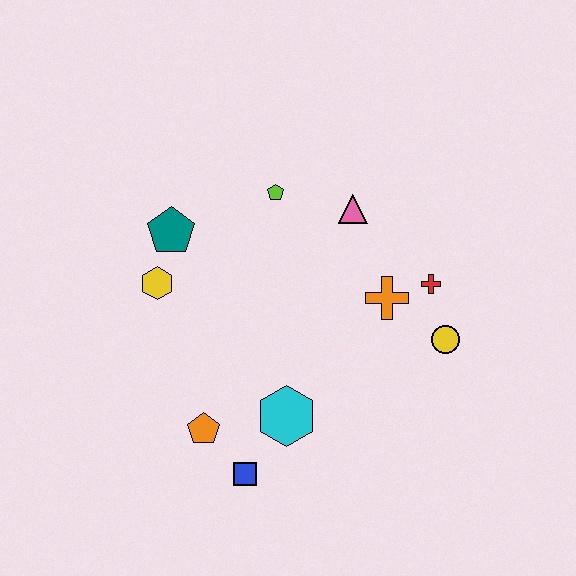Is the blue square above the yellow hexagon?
No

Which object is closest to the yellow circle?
The red cross is closest to the yellow circle.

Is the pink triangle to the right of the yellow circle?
No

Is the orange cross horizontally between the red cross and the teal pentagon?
Yes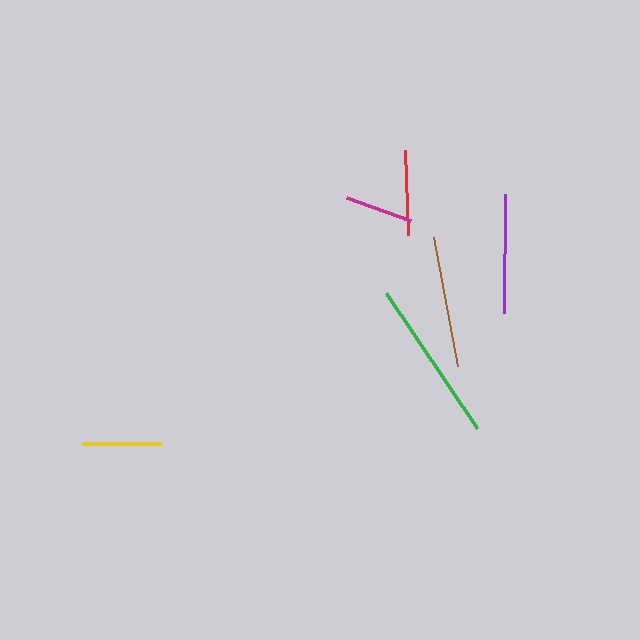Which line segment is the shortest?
The magenta line is the shortest at approximately 68 pixels.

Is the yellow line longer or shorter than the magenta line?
The yellow line is longer than the magenta line.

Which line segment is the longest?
The green line is the longest at approximately 163 pixels.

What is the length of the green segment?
The green segment is approximately 163 pixels long.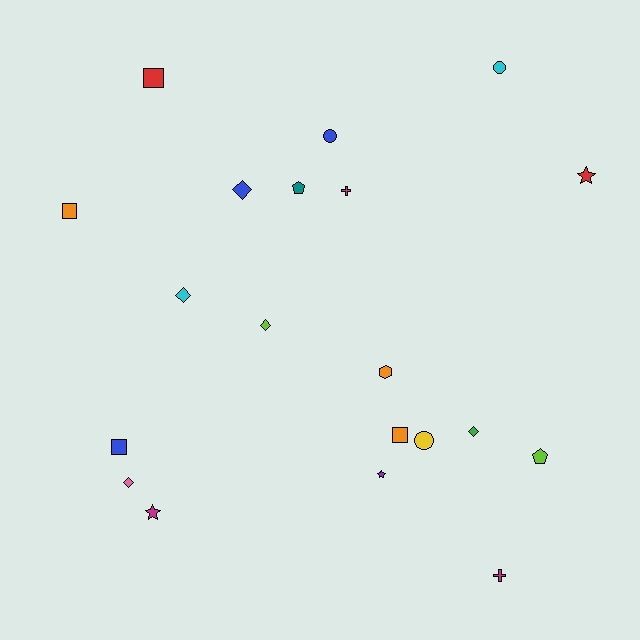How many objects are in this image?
There are 20 objects.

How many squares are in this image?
There are 4 squares.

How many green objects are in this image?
There is 1 green object.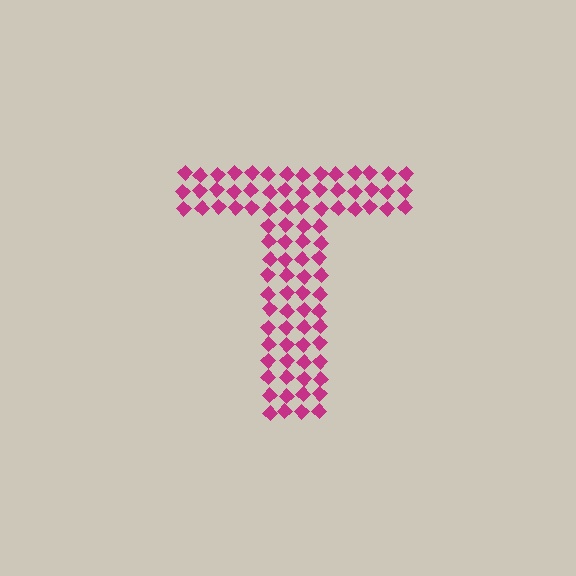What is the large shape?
The large shape is the letter T.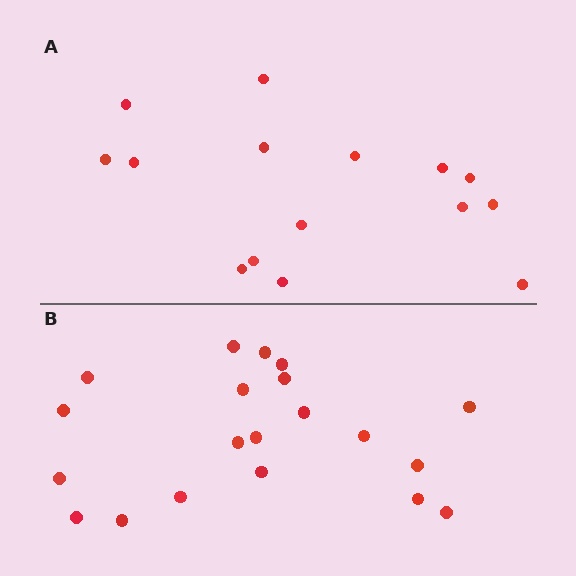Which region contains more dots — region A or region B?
Region B (the bottom region) has more dots.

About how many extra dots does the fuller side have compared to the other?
Region B has about 5 more dots than region A.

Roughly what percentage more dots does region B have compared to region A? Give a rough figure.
About 35% more.